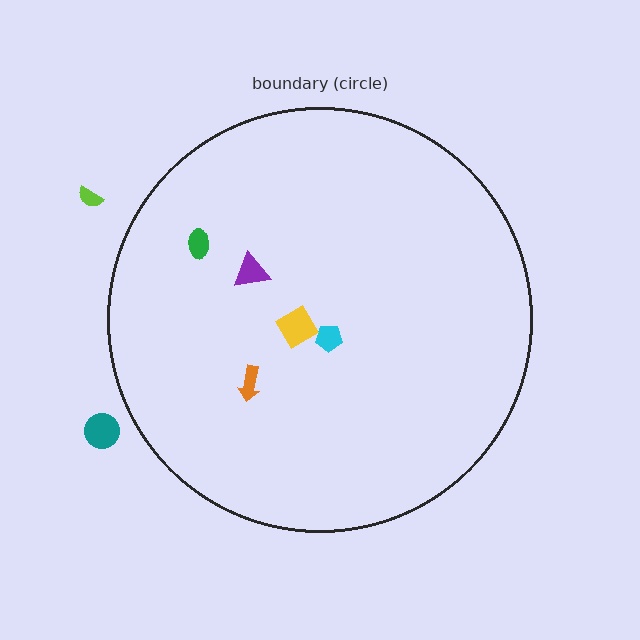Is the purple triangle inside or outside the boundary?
Inside.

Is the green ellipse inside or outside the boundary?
Inside.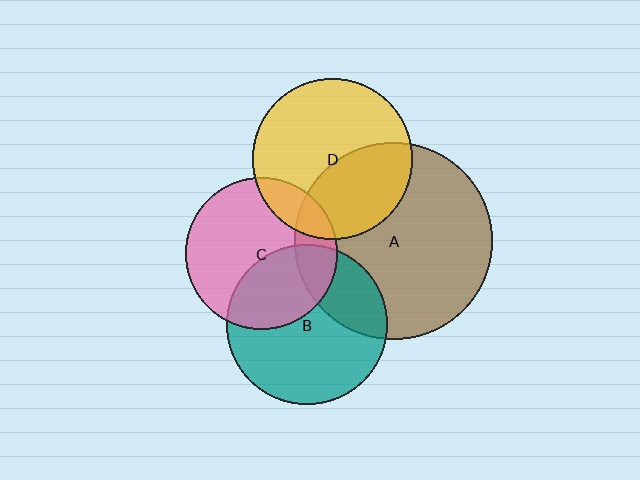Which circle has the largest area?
Circle A (brown).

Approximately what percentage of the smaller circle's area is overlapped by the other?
Approximately 25%.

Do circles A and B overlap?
Yes.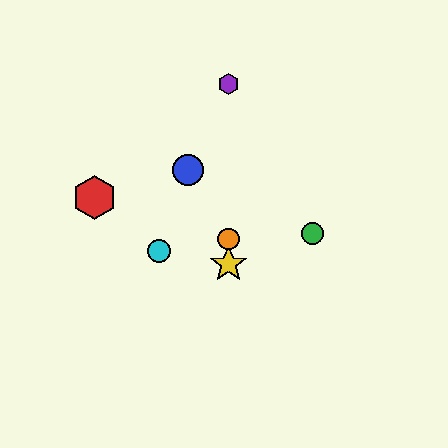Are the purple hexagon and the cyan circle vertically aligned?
No, the purple hexagon is at x≈229 and the cyan circle is at x≈159.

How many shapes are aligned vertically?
3 shapes (the yellow star, the purple hexagon, the orange circle) are aligned vertically.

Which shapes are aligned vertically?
The yellow star, the purple hexagon, the orange circle are aligned vertically.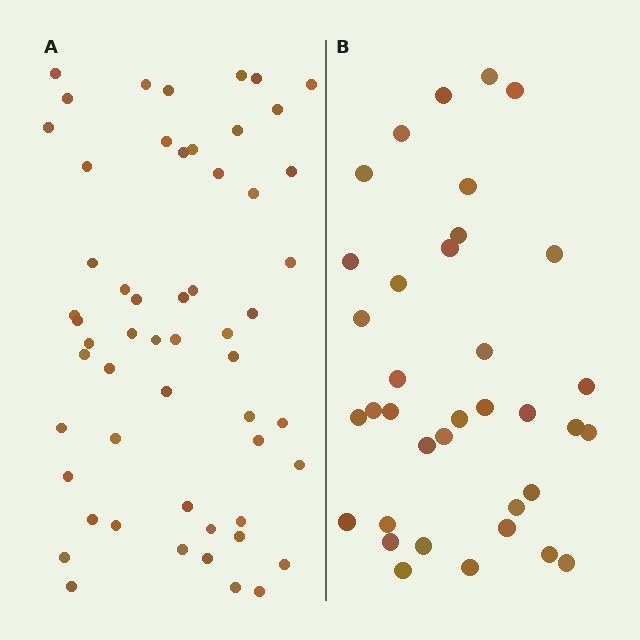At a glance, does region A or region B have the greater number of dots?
Region A (the left region) has more dots.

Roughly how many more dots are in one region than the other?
Region A has approximately 20 more dots than region B.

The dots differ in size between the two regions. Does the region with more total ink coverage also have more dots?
No. Region B has more total ink coverage because its dots are larger, but region A actually contains more individual dots. Total area can be misleading — the number of items is what matters here.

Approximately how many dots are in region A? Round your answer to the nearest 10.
About 60 dots. (The exact count is 55, which rounds to 60.)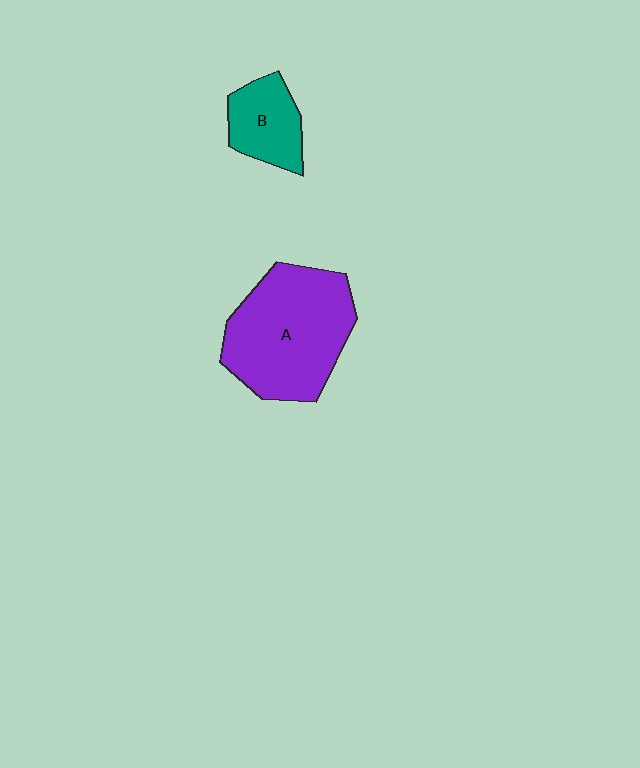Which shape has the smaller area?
Shape B (teal).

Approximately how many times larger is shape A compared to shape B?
Approximately 2.4 times.